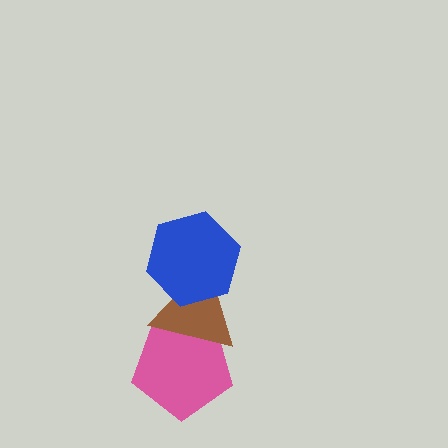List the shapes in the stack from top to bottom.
From top to bottom: the blue hexagon, the brown triangle, the pink pentagon.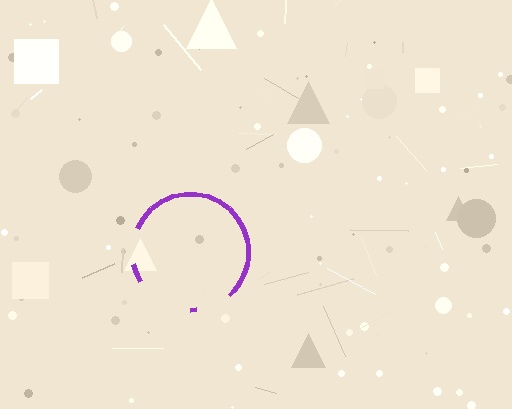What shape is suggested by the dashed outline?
The dashed outline suggests a circle.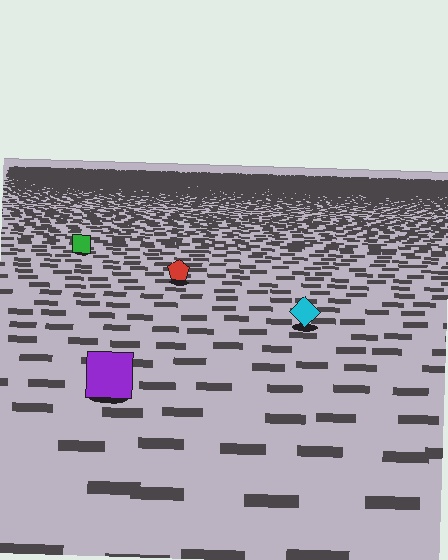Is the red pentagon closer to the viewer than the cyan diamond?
No. The cyan diamond is closer — you can tell from the texture gradient: the ground texture is coarser near it.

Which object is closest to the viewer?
The purple square is closest. The texture marks near it are larger and more spread out.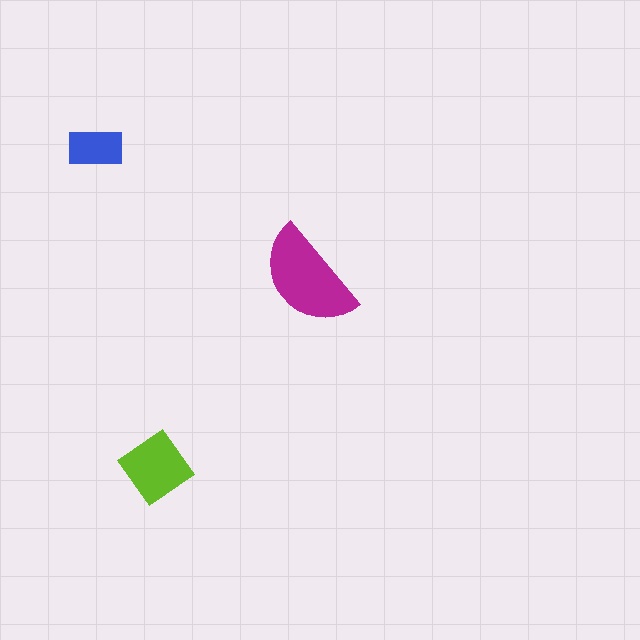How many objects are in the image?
There are 3 objects in the image.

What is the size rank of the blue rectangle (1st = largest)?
3rd.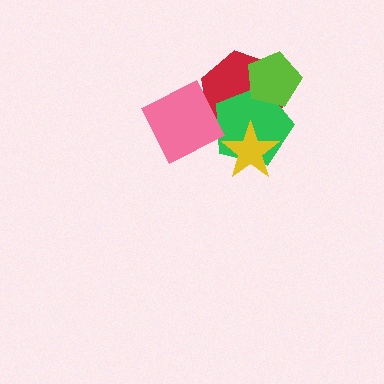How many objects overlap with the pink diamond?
2 objects overlap with the pink diamond.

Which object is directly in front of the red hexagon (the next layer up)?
The green pentagon is directly in front of the red hexagon.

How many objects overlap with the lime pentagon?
2 objects overlap with the lime pentagon.